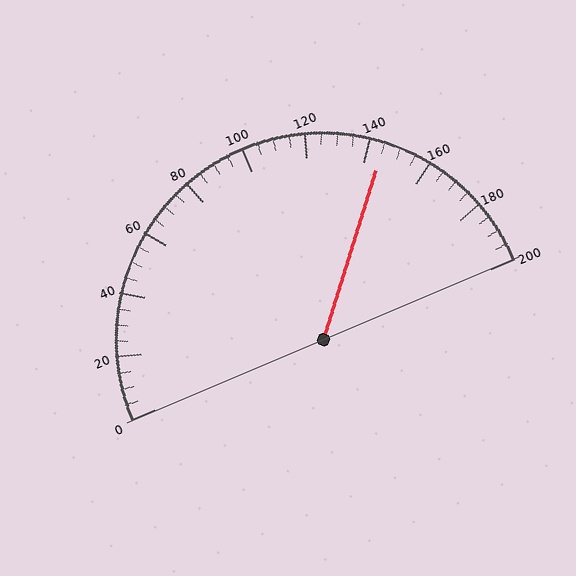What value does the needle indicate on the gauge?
The needle indicates approximately 145.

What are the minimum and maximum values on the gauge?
The gauge ranges from 0 to 200.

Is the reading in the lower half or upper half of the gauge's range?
The reading is in the upper half of the range (0 to 200).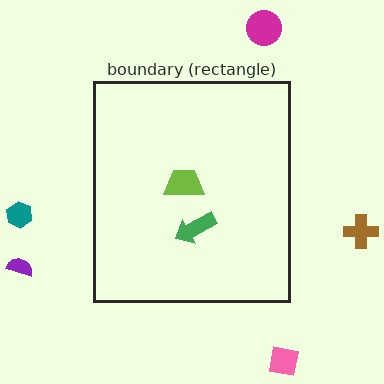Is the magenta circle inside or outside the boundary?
Outside.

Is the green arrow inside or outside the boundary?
Inside.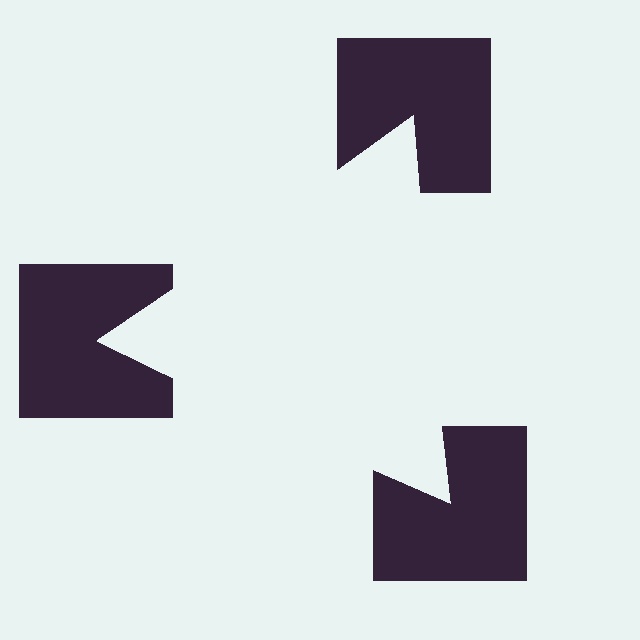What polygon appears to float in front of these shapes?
An illusory triangle — its edges are inferred from the aligned wedge cuts in the notched squares, not physically drawn.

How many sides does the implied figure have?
3 sides.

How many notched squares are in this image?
There are 3 — one at each vertex of the illusory triangle.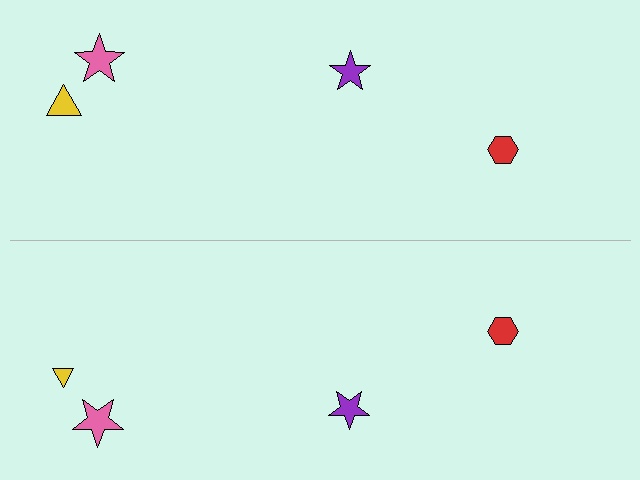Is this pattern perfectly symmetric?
No, the pattern is not perfectly symmetric. The yellow triangle on the bottom side has a different size than its mirror counterpart.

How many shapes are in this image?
There are 8 shapes in this image.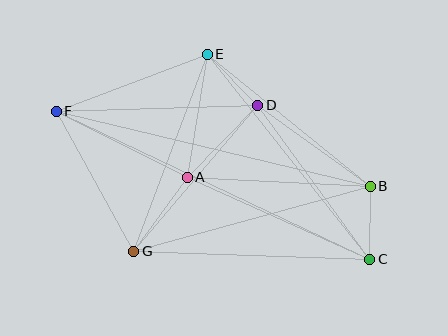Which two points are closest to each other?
Points D and E are closest to each other.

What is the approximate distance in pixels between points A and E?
The distance between A and E is approximately 125 pixels.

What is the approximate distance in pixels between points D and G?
The distance between D and G is approximately 192 pixels.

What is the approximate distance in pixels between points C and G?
The distance between C and G is approximately 236 pixels.